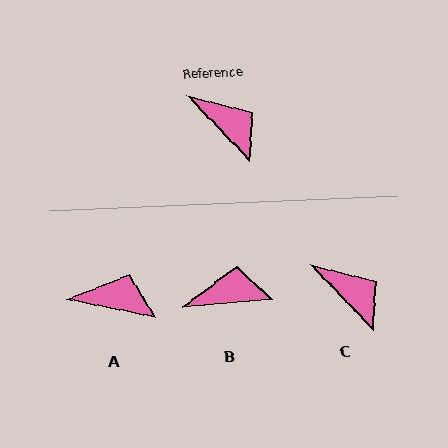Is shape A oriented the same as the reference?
No, it is off by about 35 degrees.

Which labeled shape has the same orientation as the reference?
C.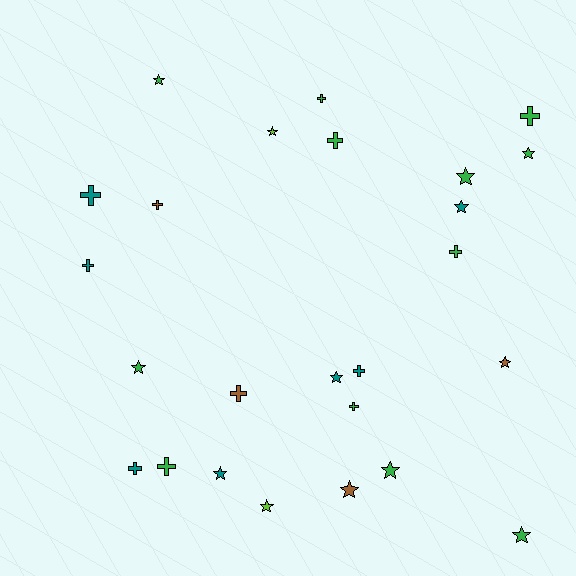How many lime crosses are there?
There are no lime crosses.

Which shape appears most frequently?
Star, with 13 objects.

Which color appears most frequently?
Green, with 12 objects.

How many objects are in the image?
There are 25 objects.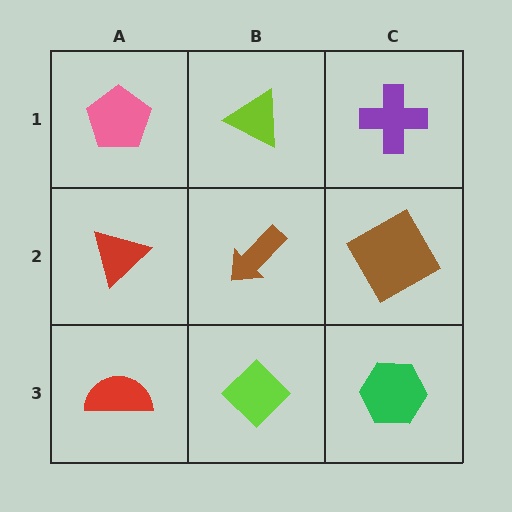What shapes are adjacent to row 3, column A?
A red triangle (row 2, column A), a lime diamond (row 3, column B).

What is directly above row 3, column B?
A brown arrow.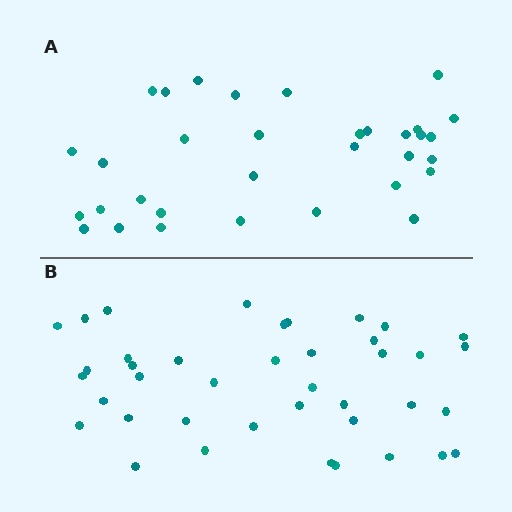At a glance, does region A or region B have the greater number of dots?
Region B (the bottom region) has more dots.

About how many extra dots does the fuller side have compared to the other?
Region B has roughly 8 or so more dots than region A.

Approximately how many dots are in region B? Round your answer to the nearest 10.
About 40 dots.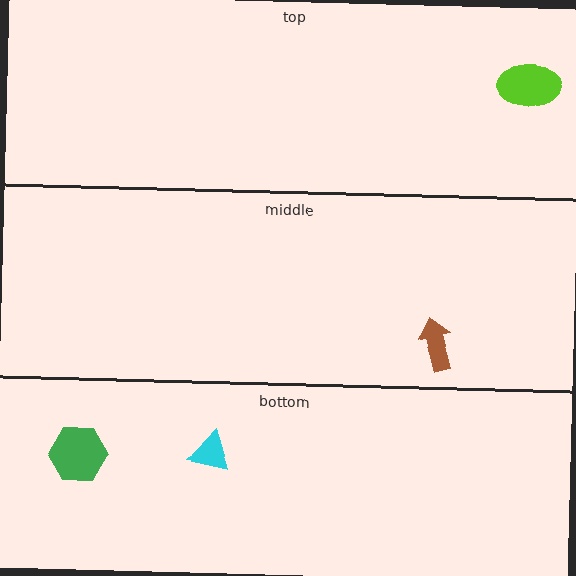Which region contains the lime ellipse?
The top region.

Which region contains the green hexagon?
The bottom region.